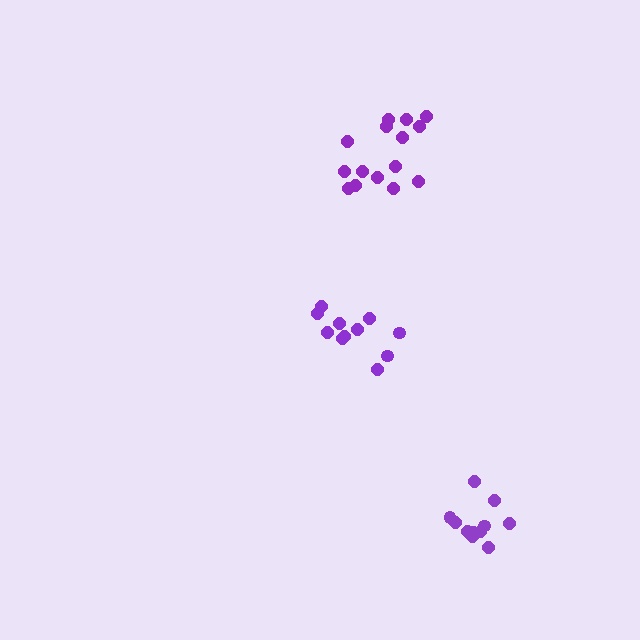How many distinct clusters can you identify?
There are 3 distinct clusters.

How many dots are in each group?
Group 1: 11 dots, Group 2: 15 dots, Group 3: 11 dots (37 total).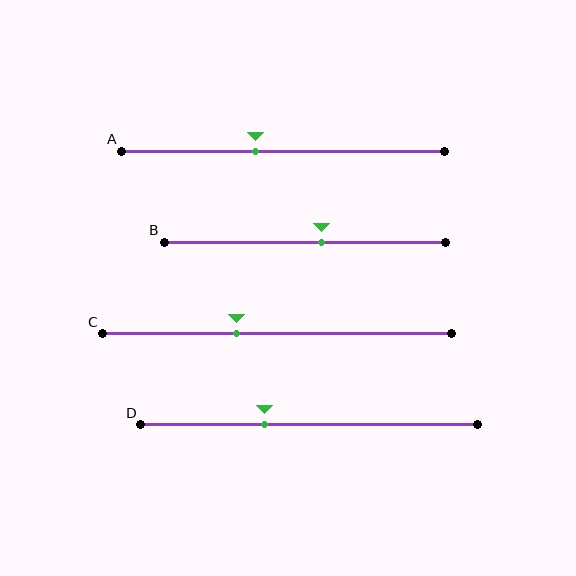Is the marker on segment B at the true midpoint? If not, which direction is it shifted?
No, the marker on segment B is shifted to the right by about 6% of the segment length.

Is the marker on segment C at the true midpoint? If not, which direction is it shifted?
No, the marker on segment C is shifted to the left by about 12% of the segment length.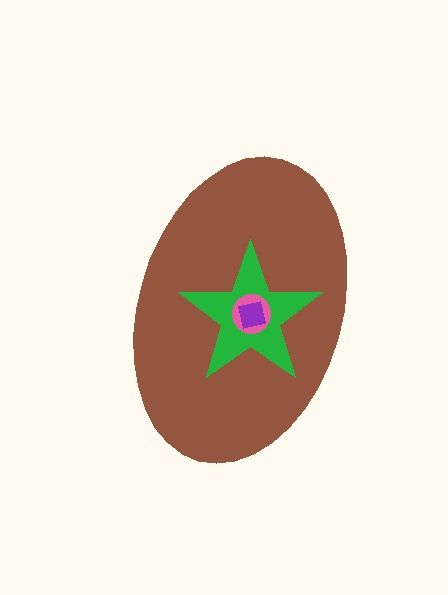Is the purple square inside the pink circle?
Yes.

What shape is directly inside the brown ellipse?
The green star.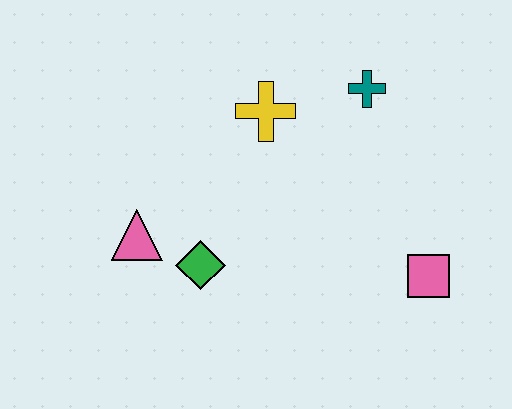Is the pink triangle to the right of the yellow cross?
No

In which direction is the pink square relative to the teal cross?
The pink square is below the teal cross.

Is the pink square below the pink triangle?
Yes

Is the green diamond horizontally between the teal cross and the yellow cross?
No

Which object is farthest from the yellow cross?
The pink square is farthest from the yellow cross.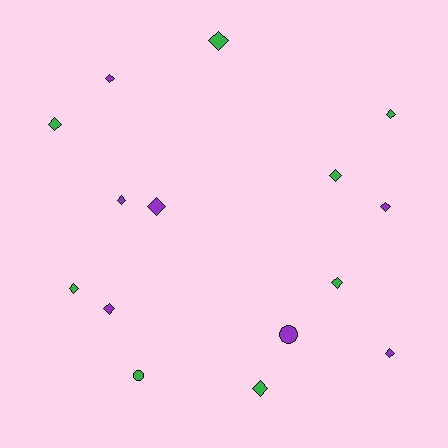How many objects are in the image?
There are 15 objects.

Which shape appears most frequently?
Diamond, with 13 objects.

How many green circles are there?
There is 1 green circle.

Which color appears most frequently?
Green, with 8 objects.